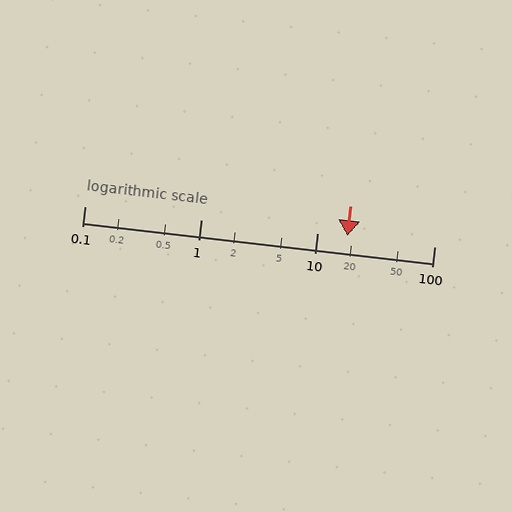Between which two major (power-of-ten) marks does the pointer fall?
The pointer is between 10 and 100.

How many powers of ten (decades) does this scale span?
The scale spans 3 decades, from 0.1 to 100.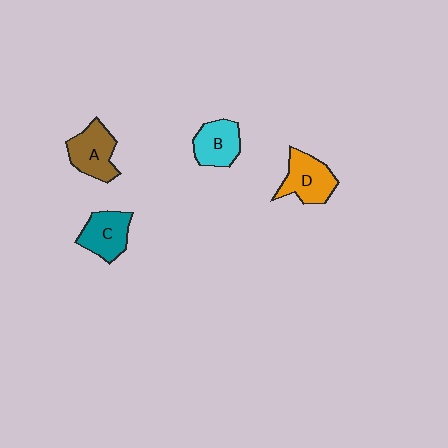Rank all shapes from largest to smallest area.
From largest to smallest: D (orange), A (brown), C (teal), B (cyan).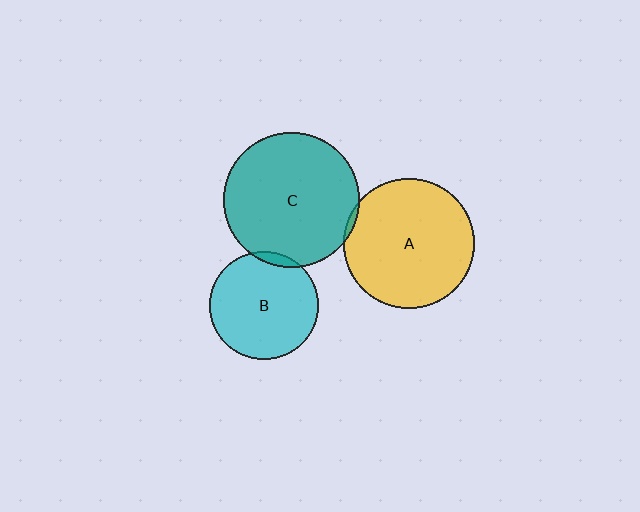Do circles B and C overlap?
Yes.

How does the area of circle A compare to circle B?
Approximately 1.4 times.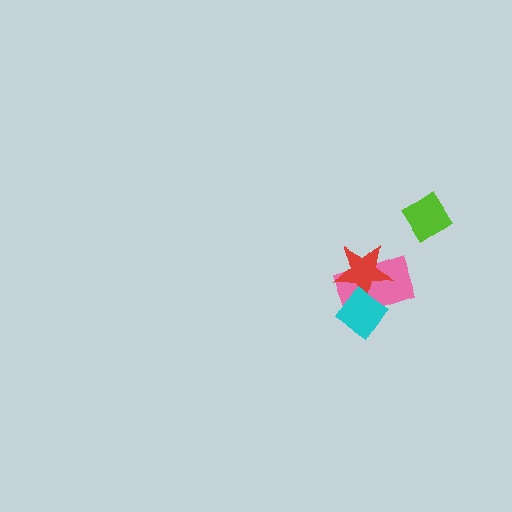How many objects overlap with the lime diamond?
0 objects overlap with the lime diamond.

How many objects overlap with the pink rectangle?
2 objects overlap with the pink rectangle.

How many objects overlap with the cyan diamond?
2 objects overlap with the cyan diamond.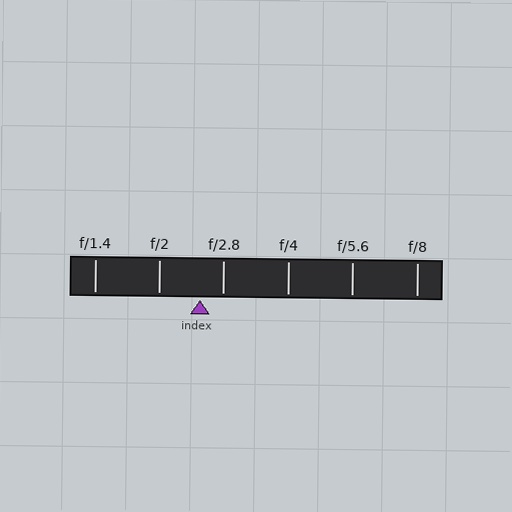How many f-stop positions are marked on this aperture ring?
There are 6 f-stop positions marked.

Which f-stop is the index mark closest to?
The index mark is closest to f/2.8.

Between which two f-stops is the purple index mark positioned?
The index mark is between f/2 and f/2.8.